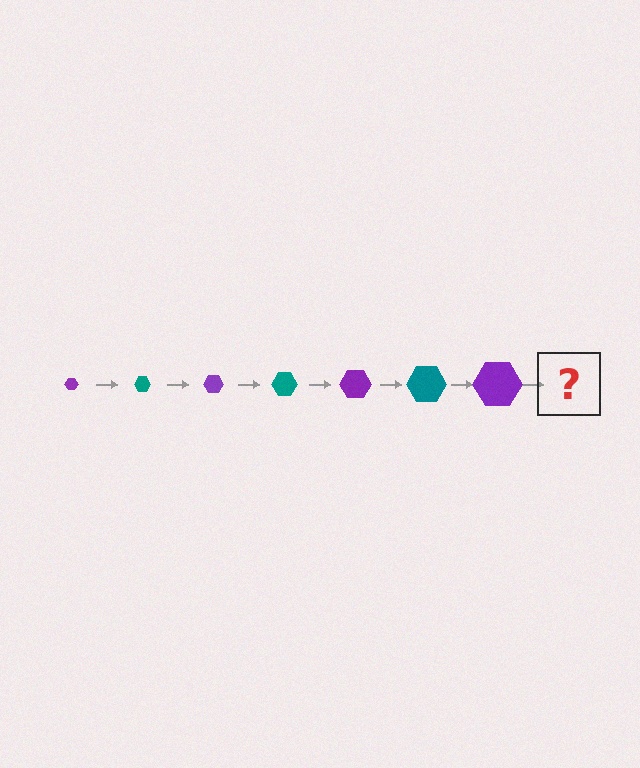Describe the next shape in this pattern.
It should be a teal hexagon, larger than the previous one.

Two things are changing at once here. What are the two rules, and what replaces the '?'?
The two rules are that the hexagon grows larger each step and the color cycles through purple and teal. The '?' should be a teal hexagon, larger than the previous one.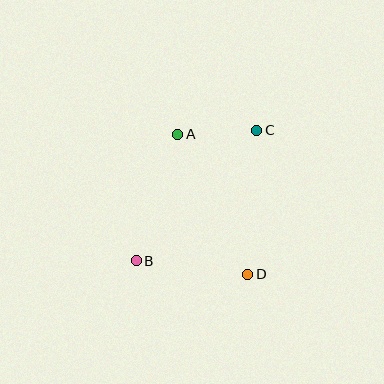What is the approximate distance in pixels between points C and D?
The distance between C and D is approximately 144 pixels.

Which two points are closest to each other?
Points A and C are closest to each other.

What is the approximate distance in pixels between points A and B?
The distance between A and B is approximately 133 pixels.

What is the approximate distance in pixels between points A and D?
The distance between A and D is approximately 156 pixels.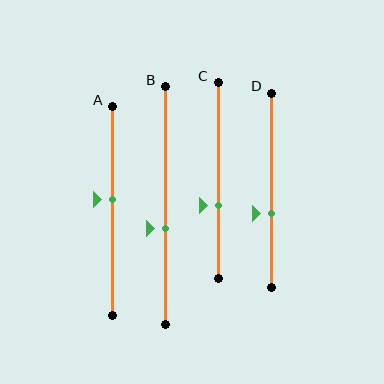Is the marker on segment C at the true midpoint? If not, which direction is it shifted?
No, the marker on segment C is shifted downward by about 13% of the segment length.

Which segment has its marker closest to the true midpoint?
Segment A has its marker closest to the true midpoint.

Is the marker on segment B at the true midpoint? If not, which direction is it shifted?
No, the marker on segment B is shifted downward by about 10% of the segment length.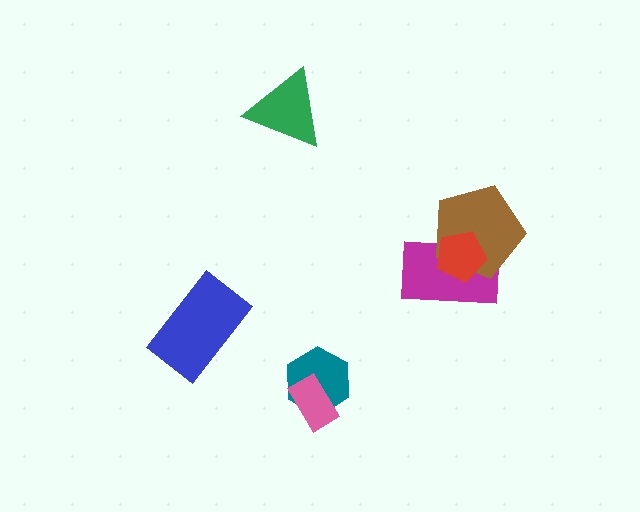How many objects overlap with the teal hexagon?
1 object overlaps with the teal hexagon.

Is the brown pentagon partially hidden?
Yes, it is partially covered by another shape.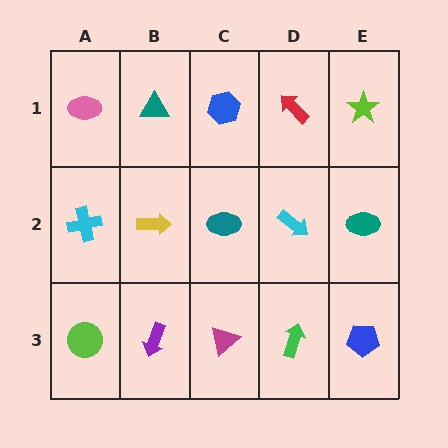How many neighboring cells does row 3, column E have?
2.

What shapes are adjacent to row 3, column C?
A teal ellipse (row 2, column C), a purple arrow (row 3, column B), a green arrow (row 3, column D).